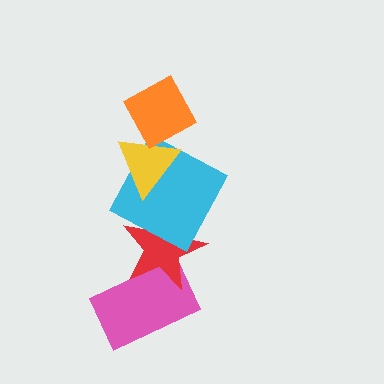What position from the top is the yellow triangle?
The yellow triangle is 2nd from the top.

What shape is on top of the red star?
The cyan square is on top of the red star.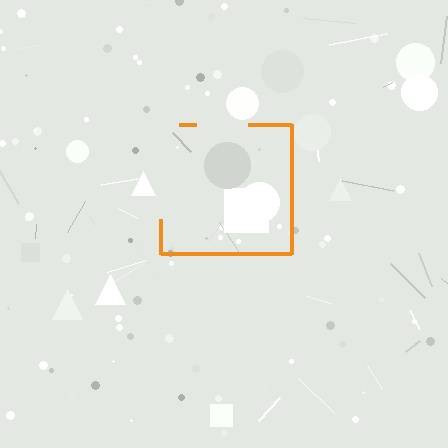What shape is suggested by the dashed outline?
The dashed outline suggests a square.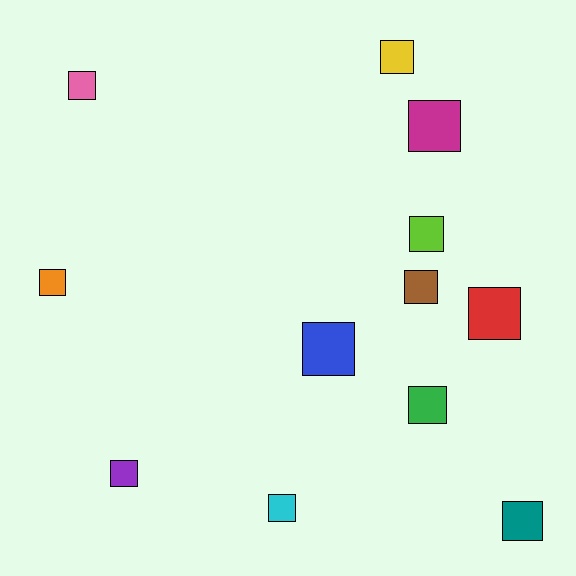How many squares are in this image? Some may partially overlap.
There are 12 squares.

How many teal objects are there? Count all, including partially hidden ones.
There is 1 teal object.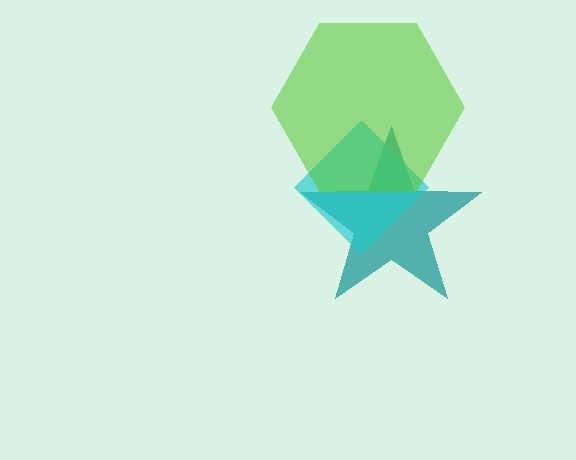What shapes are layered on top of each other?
The layered shapes are: a teal star, a cyan diamond, a lime hexagon.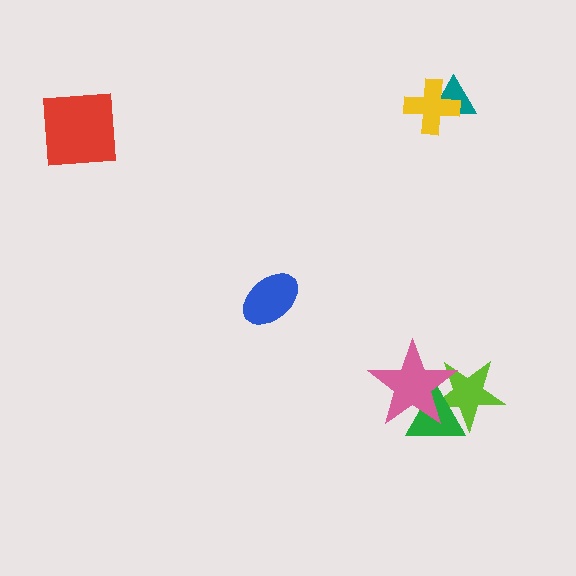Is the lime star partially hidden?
Yes, it is partially covered by another shape.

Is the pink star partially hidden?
No, no other shape covers it.